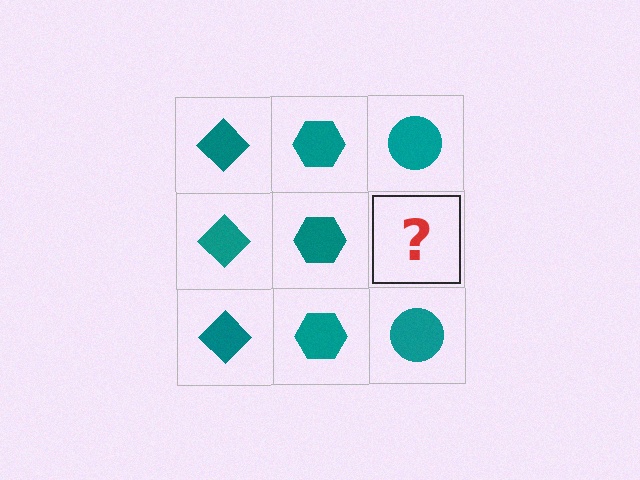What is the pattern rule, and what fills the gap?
The rule is that each column has a consistent shape. The gap should be filled with a teal circle.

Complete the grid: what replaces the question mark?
The question mark should be replaced with a teal circle.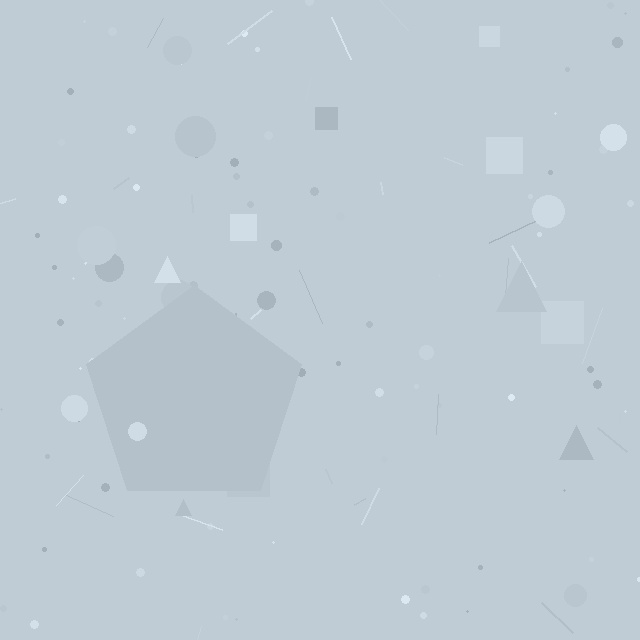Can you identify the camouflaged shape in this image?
The camouflaged shape is a pentagon.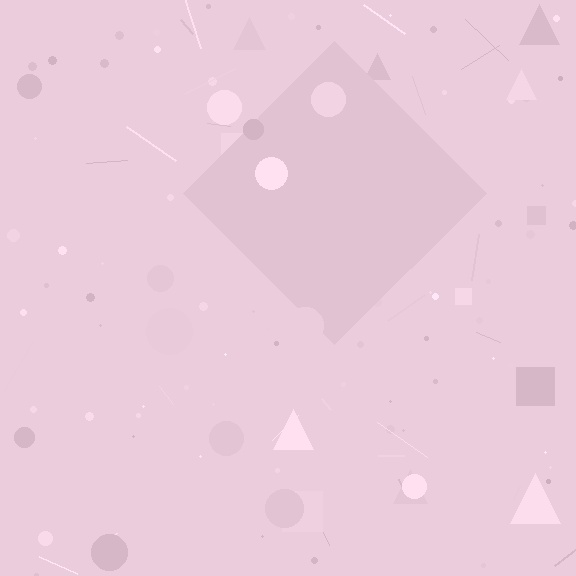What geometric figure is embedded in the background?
A diamond is embedded in the background.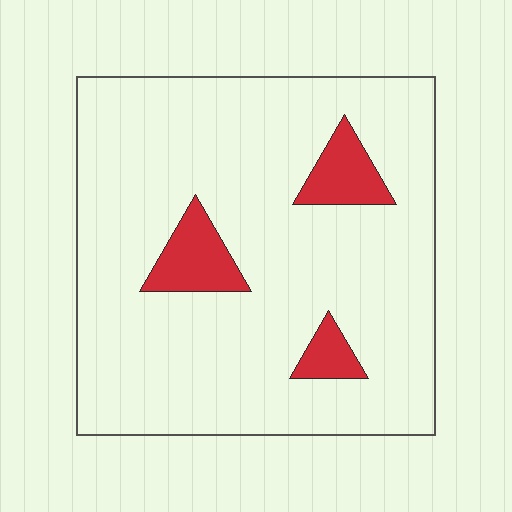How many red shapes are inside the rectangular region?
3.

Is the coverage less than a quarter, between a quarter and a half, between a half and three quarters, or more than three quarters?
Less than a quarter.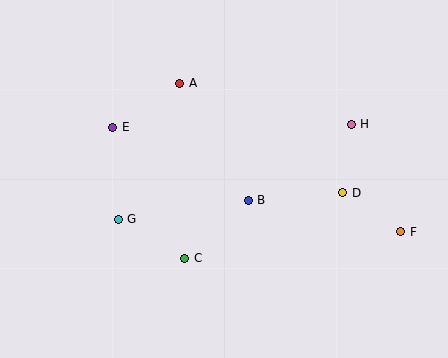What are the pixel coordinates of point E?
Point E is at (113, 127).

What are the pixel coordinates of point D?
Point D is at (343, 193).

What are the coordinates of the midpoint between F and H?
The midpoint between F and H is at (376, 178).